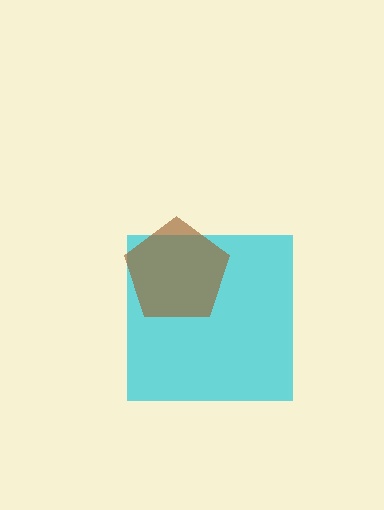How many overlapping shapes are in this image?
There are 2 overlapping shapes in the image.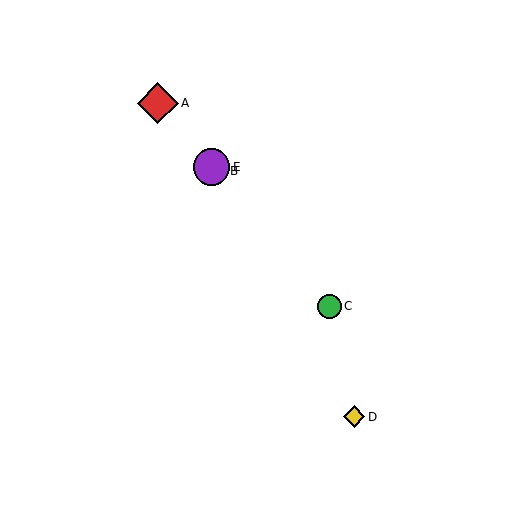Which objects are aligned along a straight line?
Objects A, B, C, E are aligned along a straight line.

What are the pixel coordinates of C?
Object C is at (329, 306).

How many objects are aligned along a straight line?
4 objects (A, B, C, E) are aligned along a straight line.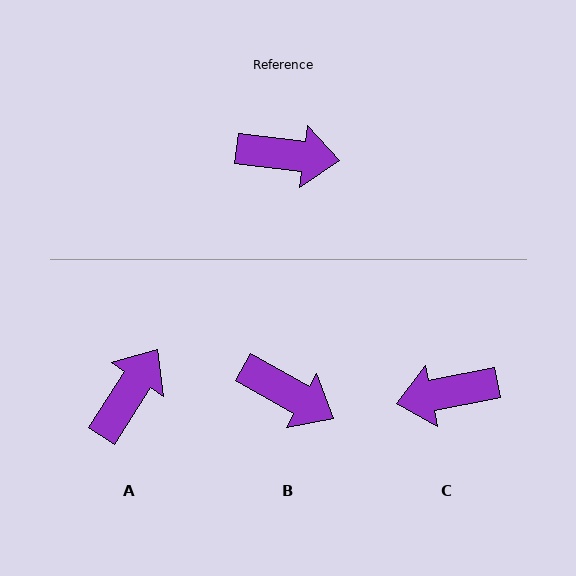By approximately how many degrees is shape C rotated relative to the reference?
Approximately 161 degrees clockwise.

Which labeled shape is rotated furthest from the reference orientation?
C, about 161 degrees away.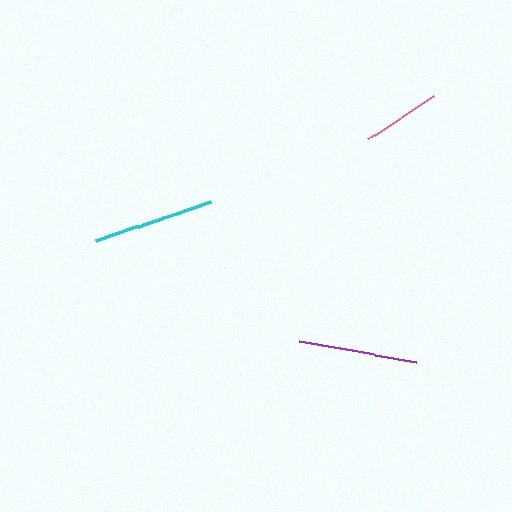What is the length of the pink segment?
The pink segment is approximately 79 pixels long.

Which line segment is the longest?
The cyan line is the longest at approximately 121 pixels.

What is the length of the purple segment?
The purple segment is approximately 118 pixels long.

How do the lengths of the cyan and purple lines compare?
The cyan and purple lines are approximately the same length.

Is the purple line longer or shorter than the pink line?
The purple line is longer than the pink line.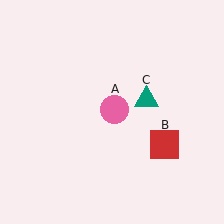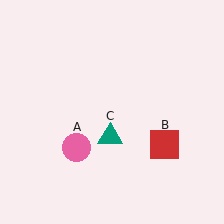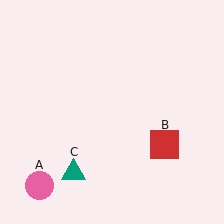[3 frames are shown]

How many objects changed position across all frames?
2 objects changed position: pink circle (object A), teal triangle (object C).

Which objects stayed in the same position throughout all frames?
Red square (object B) remained stationary.